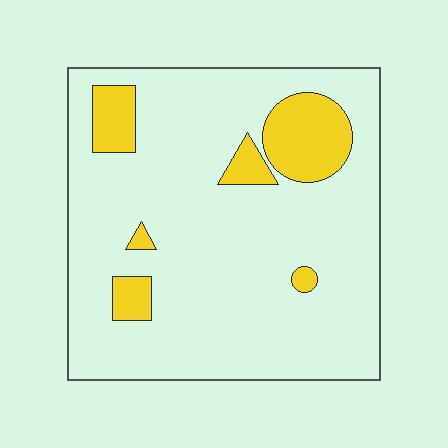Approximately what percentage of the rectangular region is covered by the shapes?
Approximately 15%.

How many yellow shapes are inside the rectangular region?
6.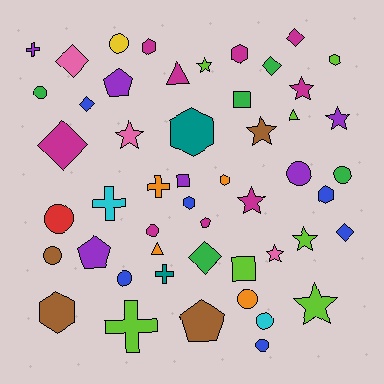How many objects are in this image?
There are 50 objects.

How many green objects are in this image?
There are 5 green objects.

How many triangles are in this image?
There are 3 triangles.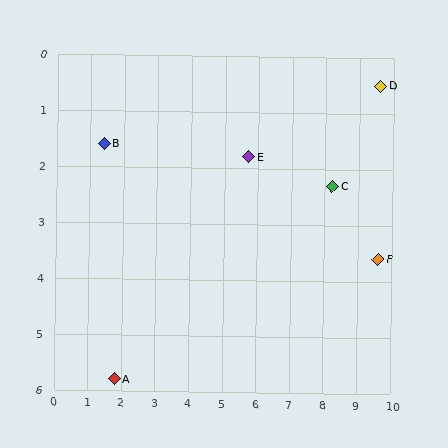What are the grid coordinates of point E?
Point E is at approximately (5.7, 1.8).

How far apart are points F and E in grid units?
Points F and E are about 4.3 grid units apart.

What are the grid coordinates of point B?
Point B is at approximately (1.4, 1.6).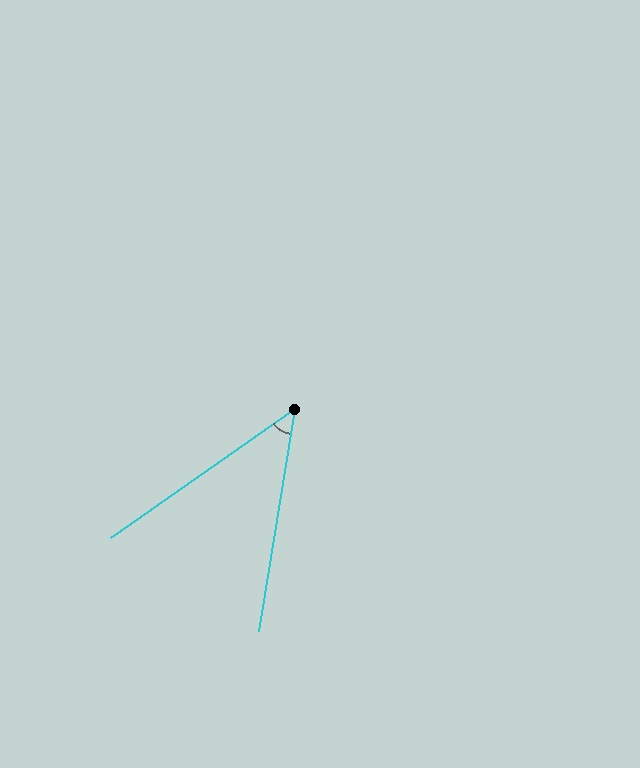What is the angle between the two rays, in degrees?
Approximately 46 degrees.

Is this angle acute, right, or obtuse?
It is acute.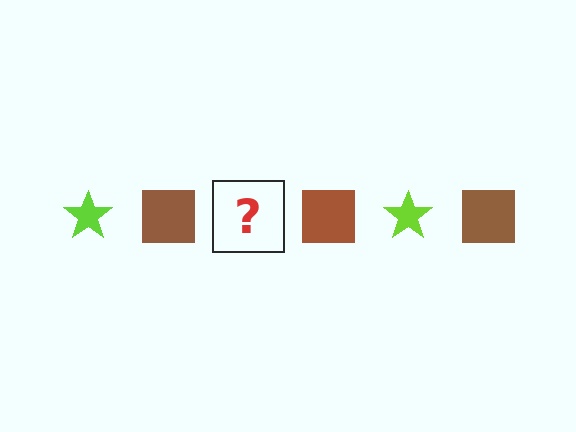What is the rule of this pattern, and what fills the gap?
The rule is that the pattern alternates between lime star and brown square. The gap should be filled with a lime star.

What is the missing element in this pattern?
The missing element is a lime star.